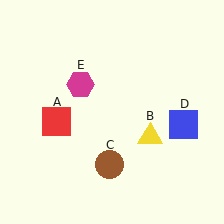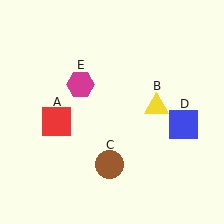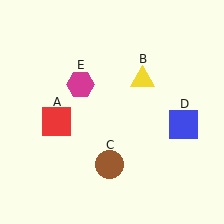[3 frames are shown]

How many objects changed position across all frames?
1 object changed position: yellow triangle (object B).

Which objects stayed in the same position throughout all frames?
Red square (object A) and brown circle (object C) and blue square (object D) and magenta hexagon (object E) remained stationary.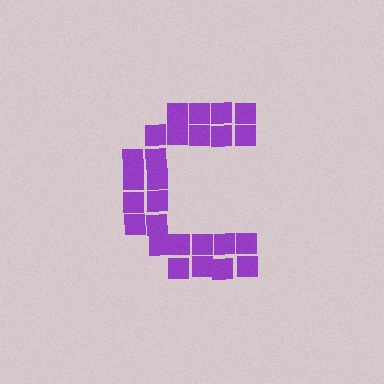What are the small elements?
The small elements are squares.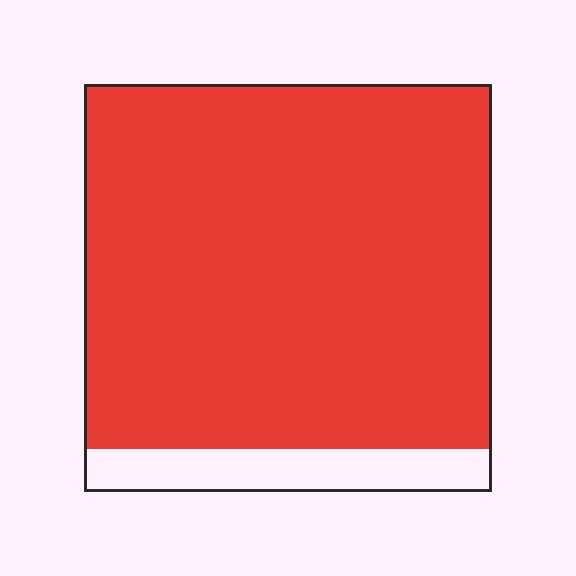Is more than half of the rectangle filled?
Yes.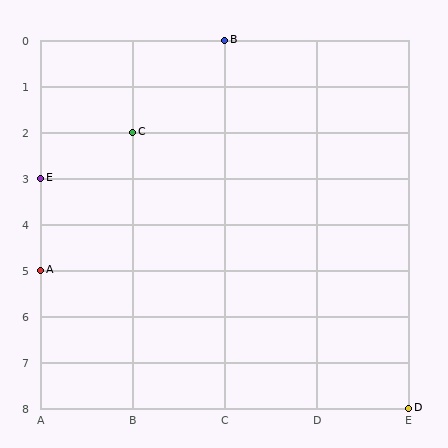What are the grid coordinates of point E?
Point E is at grid coordinates (A, 3).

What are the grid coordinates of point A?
Point A is at grid coordinates (A, 5).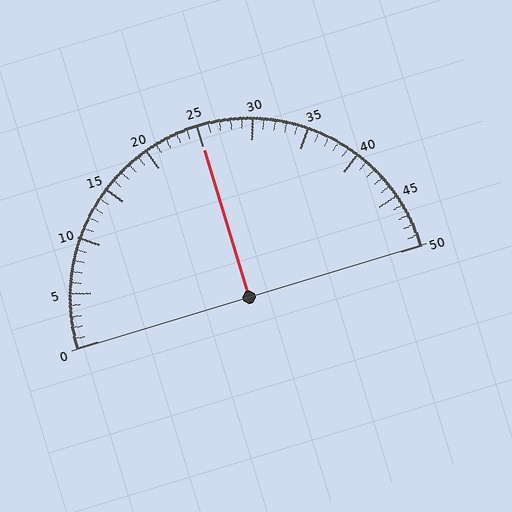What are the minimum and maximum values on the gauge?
The gauge ranges from 0 to 50.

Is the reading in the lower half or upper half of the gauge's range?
The reading is in the upper half of the range (0 to 50).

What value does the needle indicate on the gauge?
The needle indicates approximately 25.